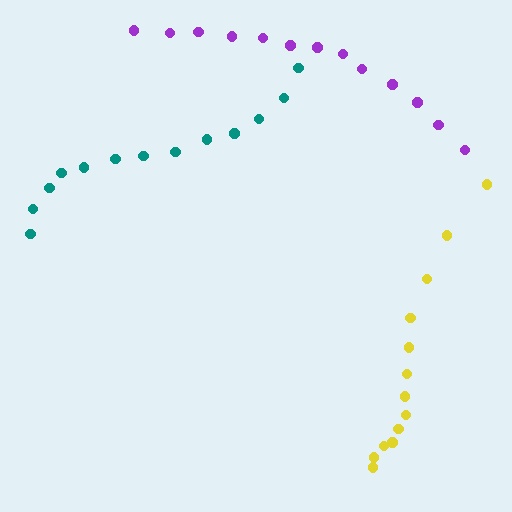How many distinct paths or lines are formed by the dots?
There are 3 distinct paths.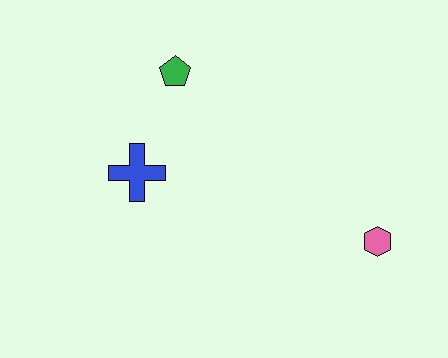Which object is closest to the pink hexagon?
The blue cross is closest to the pink hexagon.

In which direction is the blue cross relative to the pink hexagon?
The blue cross is to the left of the pink hexagon.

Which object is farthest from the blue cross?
The pink hexagon is farthest from the blue cross.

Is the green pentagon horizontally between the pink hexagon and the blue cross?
Yes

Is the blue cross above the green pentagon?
No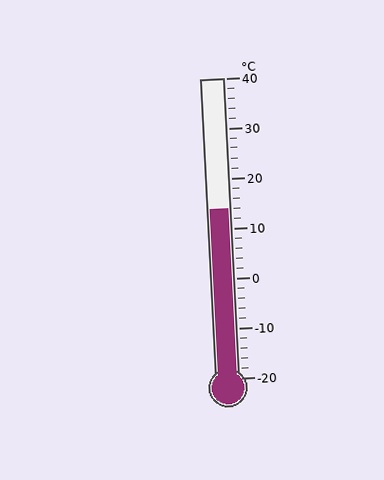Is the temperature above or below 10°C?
The temperature is above 10°C.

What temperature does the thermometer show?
The thermometer shows approximately 14°C.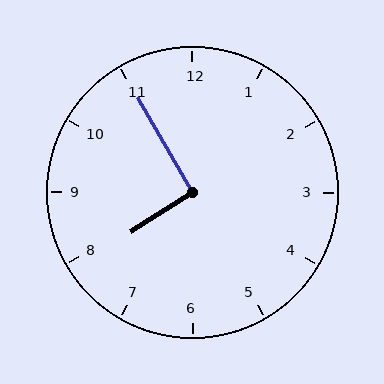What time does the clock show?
7:55.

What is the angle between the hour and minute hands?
Approximately 92 degrees.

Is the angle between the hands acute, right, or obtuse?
It is right.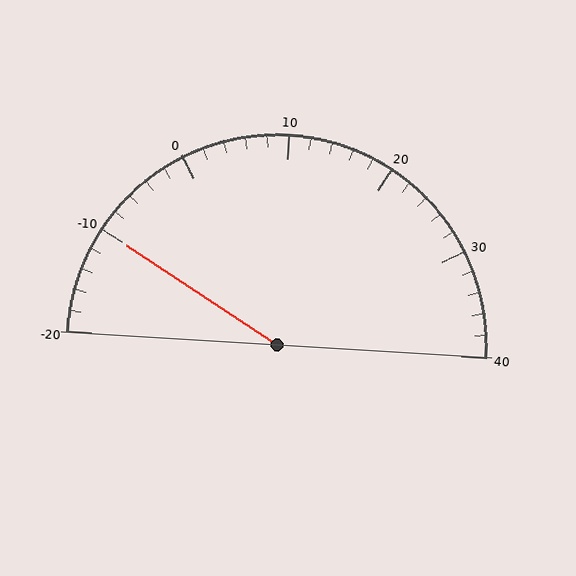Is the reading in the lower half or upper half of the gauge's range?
The reading is in the lower half of the range (-20 to 40).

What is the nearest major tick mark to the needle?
The nearest major tick mark is -10.